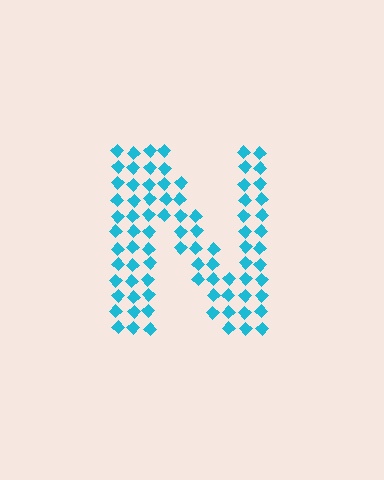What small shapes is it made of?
It is made of small diamonds.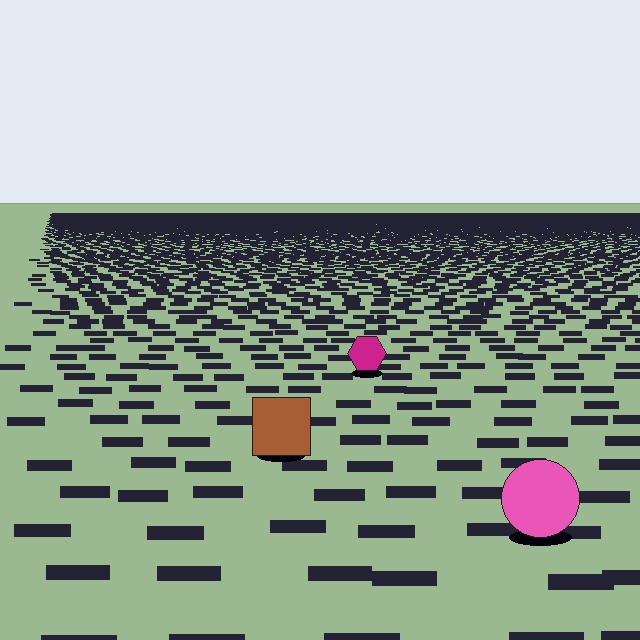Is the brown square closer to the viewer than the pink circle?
No. The pink circle is closer — you can tell from the texture gradient: the ground texture is coarser near it.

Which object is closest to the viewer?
The pink circle is closest. The texture marks near it are larger and more spread out.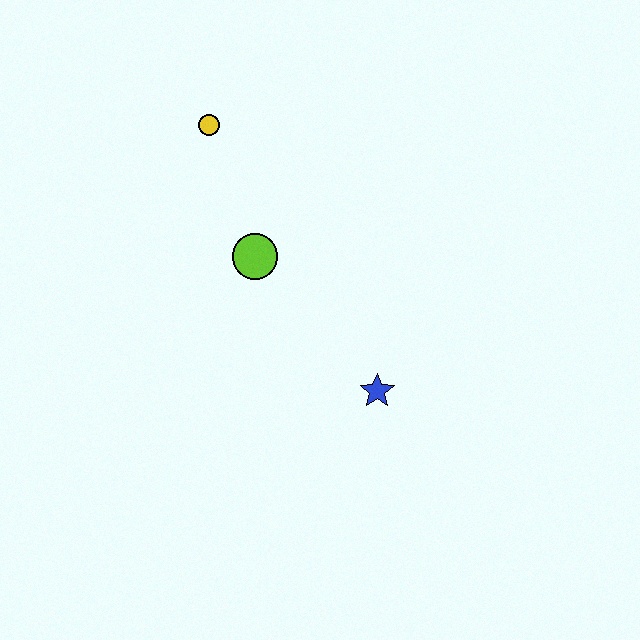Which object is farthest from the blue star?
The yellow circle is farthest from the blue star.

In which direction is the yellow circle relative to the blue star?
The yellow circle is above the blue star.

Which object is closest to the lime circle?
The yellow circle is closest to the lime circle.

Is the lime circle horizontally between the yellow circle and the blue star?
Yes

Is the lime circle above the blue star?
Yes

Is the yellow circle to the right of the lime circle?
No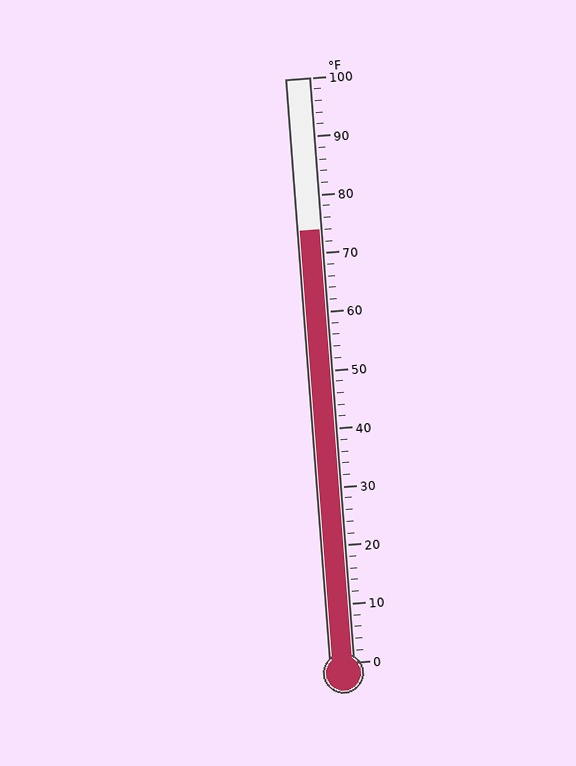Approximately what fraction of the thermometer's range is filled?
The thermometer is filled to approximately 75% of its range.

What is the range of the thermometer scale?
The thermometer scale ranges from 0°F to 100°F.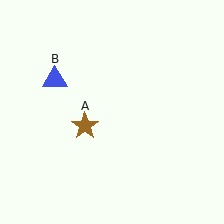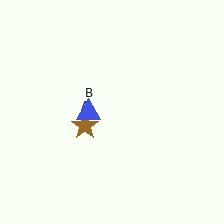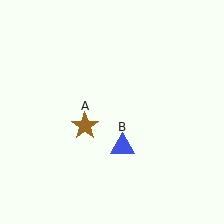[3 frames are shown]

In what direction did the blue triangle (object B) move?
The blue triangle (object B) moved down and to the right.